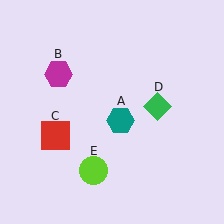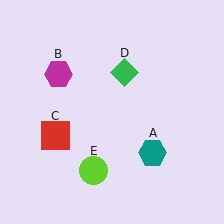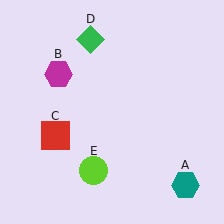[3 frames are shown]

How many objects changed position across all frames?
2 objects changed position: teal hexagon (object A), green diamond (object D).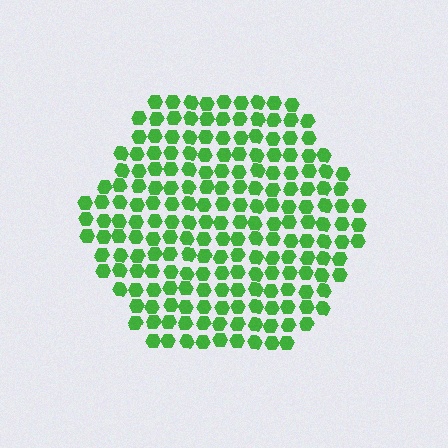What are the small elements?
The small elements are hexagons.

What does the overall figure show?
The overall figure shows a hexagon.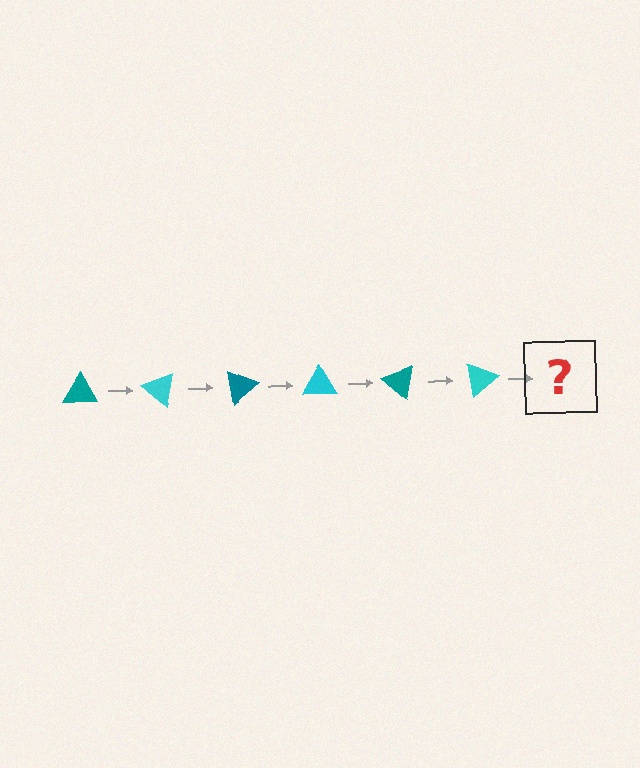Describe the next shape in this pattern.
It should be a teal triangle, rotated 240 degrees from the start.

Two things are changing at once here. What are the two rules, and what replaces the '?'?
The two rules are that it rotates 40 degrees each step and the color cycles through teal and cyan. The '?' should be a teal triangle, rotated 240 degrees from the start.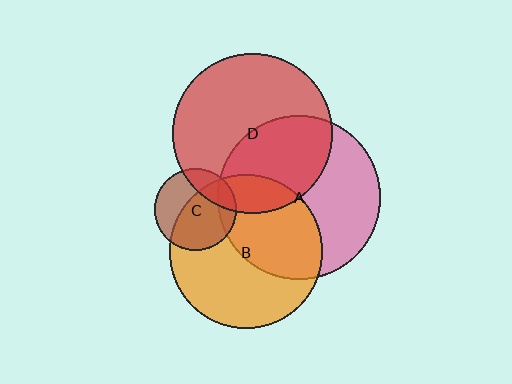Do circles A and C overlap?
Yes.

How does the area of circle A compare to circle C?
Approximately 4.0 times.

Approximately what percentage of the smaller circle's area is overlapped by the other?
Approximately 15%.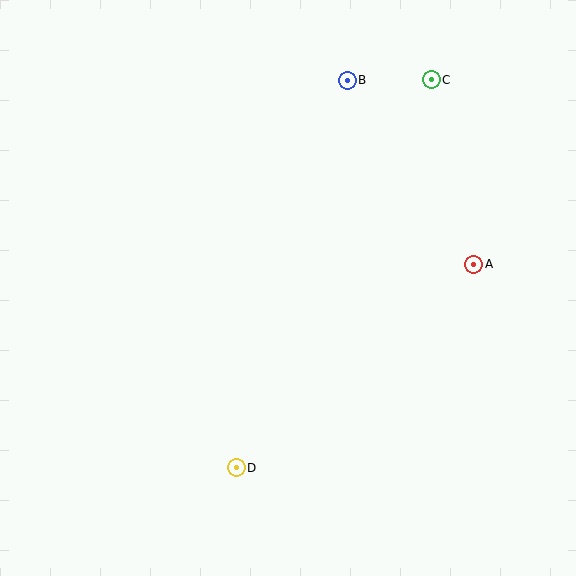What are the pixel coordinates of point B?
Point B is at (347, 80).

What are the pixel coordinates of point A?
Point A is at (474, 264).